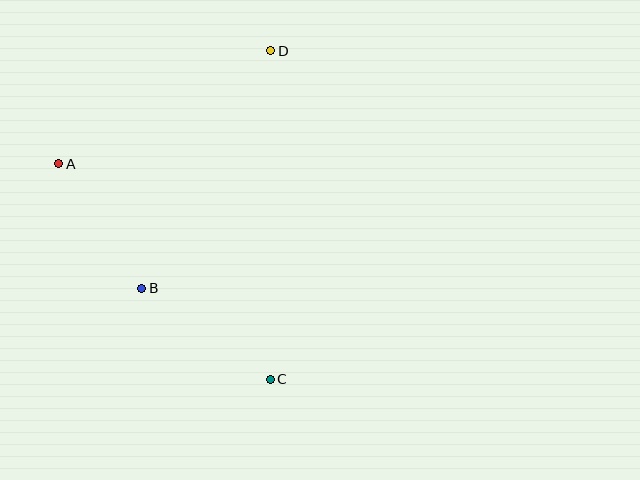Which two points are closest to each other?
Points A and B are closest to each other.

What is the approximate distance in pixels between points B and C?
The distance between B and C is approximately 157 pixels.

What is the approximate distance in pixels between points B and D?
The distance between B and D is approximately 270 pixels.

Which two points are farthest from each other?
Points C and D are farthest from each other.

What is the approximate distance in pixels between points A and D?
The distance between A and D is approximately 240 pixels.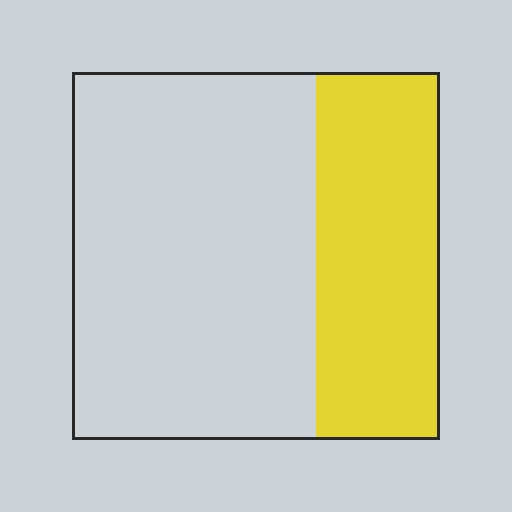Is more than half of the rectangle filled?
No.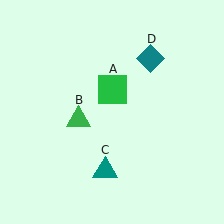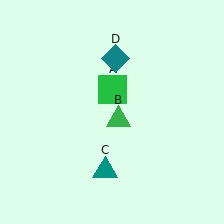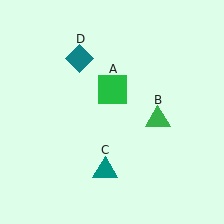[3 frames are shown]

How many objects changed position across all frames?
2 objects changed position: green triangle (object B), teal diamond (object D).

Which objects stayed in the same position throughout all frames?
Green square (object A) and teal triangle (object C) remained stationary.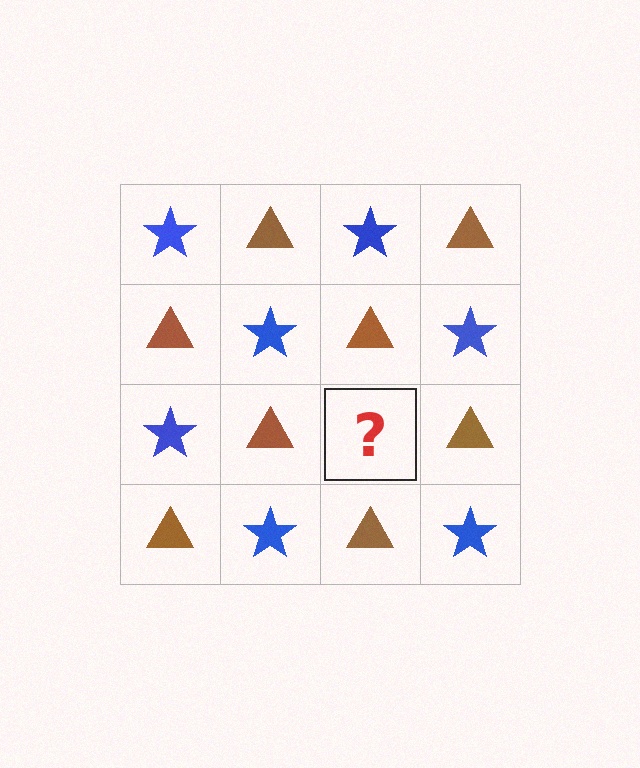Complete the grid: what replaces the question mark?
The question mark should be replaced with a blue star.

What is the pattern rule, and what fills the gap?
The rule is that it alternates blue star and brown triangle in a checkerboard pattern. The gap should be filled with a blue star.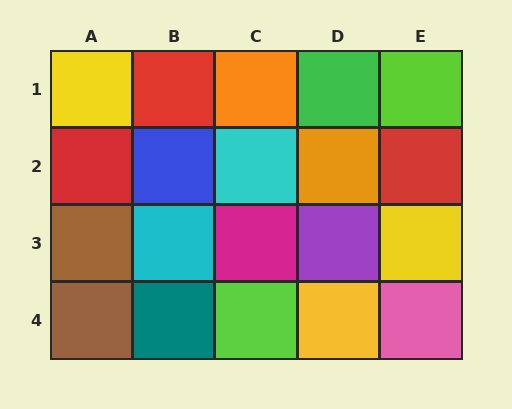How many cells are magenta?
1 cell is magenta.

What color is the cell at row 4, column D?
Yellow.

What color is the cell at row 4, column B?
Teal.